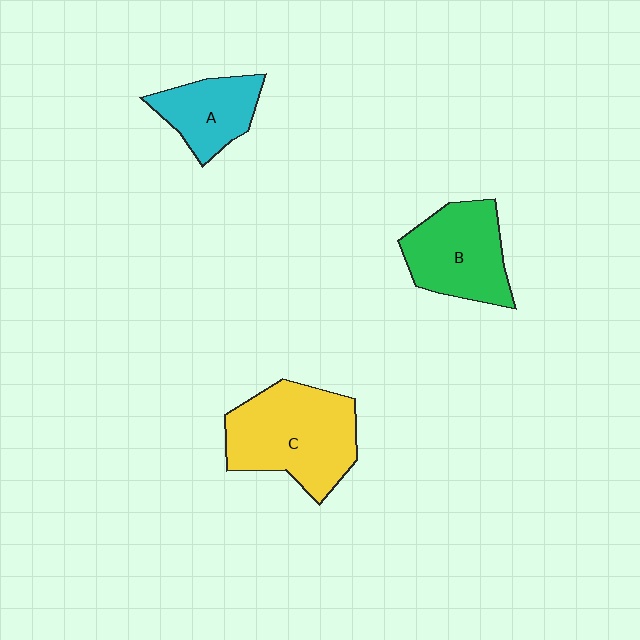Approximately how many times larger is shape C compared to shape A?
Approximately 1.8 times.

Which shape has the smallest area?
Shape A (cyan).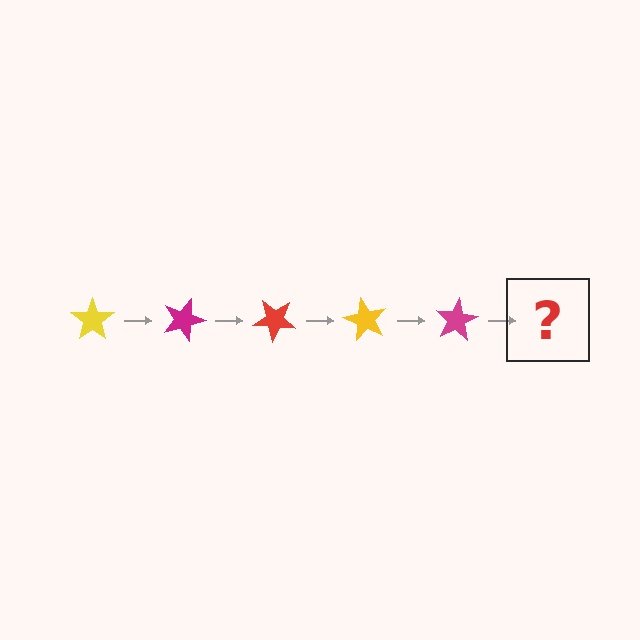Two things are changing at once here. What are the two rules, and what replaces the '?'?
The two rules are that it rotates 20 degrees each step and the color cycles through yellow, magenta, and red. The '?' should be a red star, rotated 100 degrees from the start.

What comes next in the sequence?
The next element should be a red star, rotated 100 degrees from the start.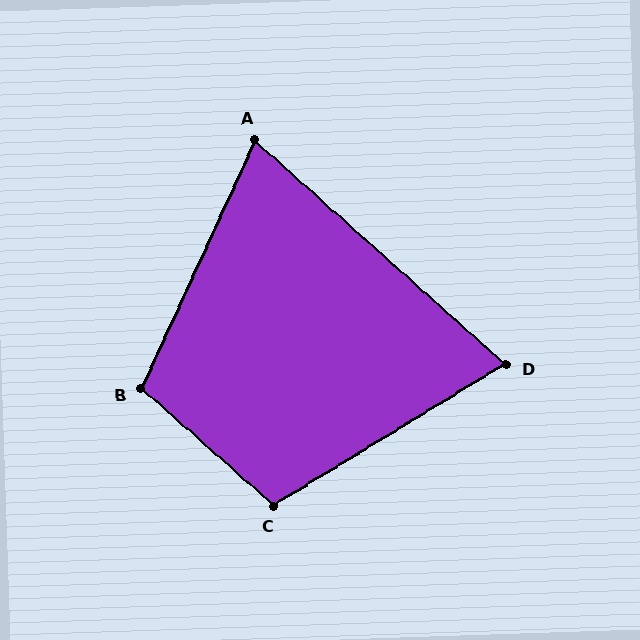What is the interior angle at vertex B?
Approximately 107 degrees (obtuse).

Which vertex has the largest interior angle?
C, at approximately 107 degrees.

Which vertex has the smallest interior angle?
A, at approximately 73 degrees.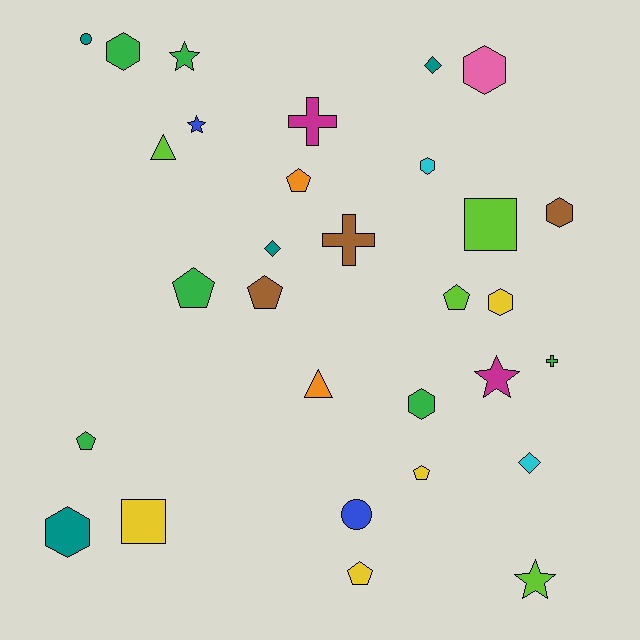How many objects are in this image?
There are 30 objects.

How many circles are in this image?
There are 2 circles.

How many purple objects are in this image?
There are no purple objects.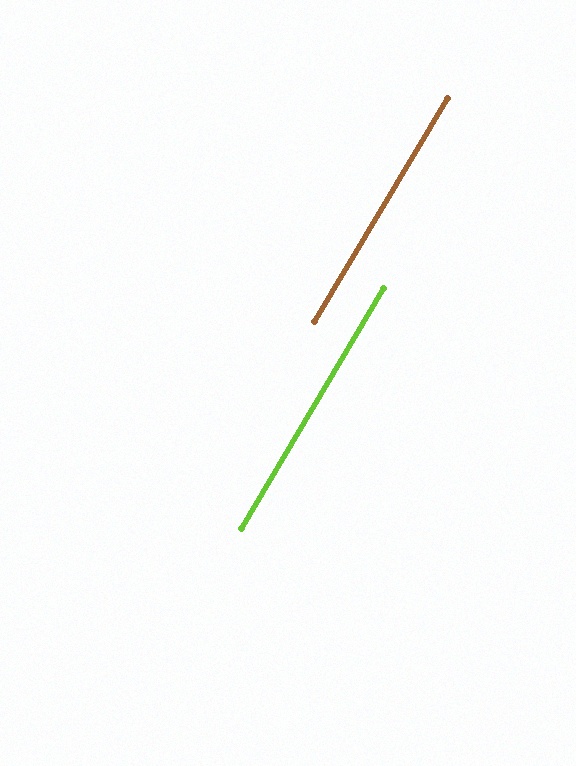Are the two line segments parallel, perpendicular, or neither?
Parallel — their directions differ by only 0.2°.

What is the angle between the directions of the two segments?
Approximately 0 degrees.